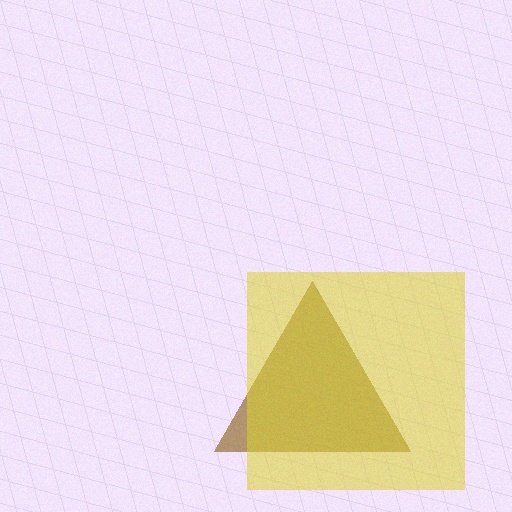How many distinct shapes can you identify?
There are 2 distinct shapes: a brown triangle, a yellow square.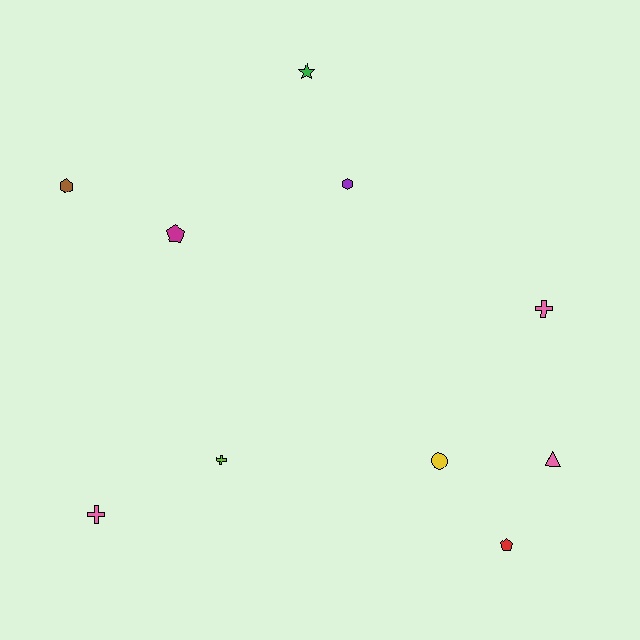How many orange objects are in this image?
There are no orange objects.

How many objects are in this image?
There are 10 objects.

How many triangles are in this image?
There is 1 triangle.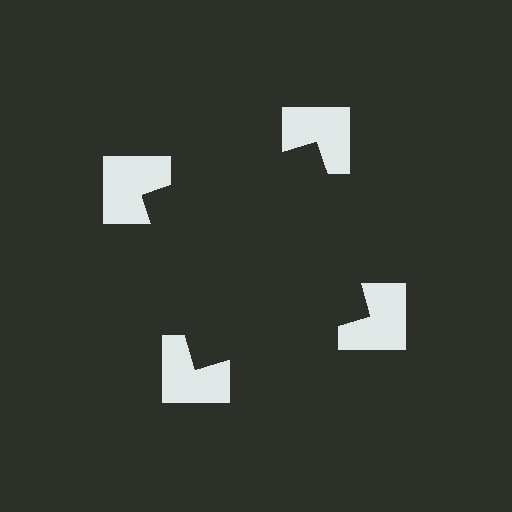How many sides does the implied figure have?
4 sides.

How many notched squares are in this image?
There are 4 — one at each vertex of the illusory square.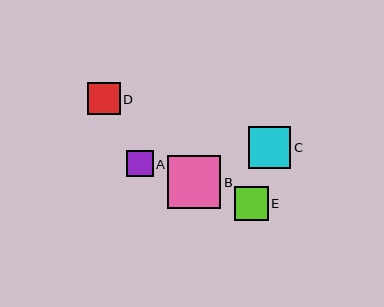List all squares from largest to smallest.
From largest to smallest: B, C, E, D, A.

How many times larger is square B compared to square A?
Square B is approximately 2.0 times the size of square A.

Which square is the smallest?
Square A is the smallest with a size of approximately 27 pixels.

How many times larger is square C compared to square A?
Square C is approximately 1.6 times the size of square A.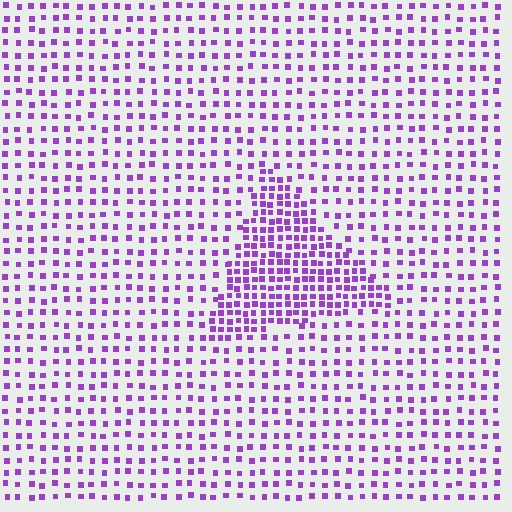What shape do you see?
I see a triangle.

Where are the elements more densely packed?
The elements are more densely packed inside the triangle boundary.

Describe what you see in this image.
The image contains small purple elements arranged at two different densities. A triangle-shaped region is visible where the elements are more densely packed than the surrounding area.